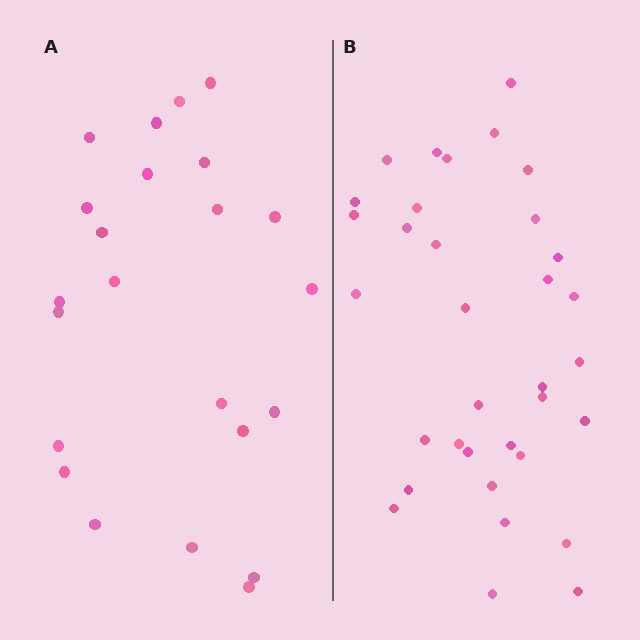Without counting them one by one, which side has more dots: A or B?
Region B (the right region) has more dots.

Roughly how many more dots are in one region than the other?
Region B has roughly 12 or so more dots than region A.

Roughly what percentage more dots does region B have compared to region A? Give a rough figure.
About 50% more.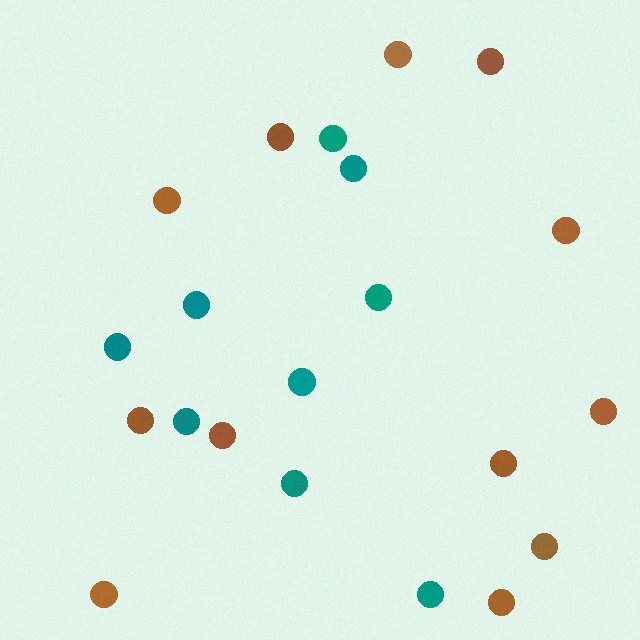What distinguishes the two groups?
There are 2 groups: one group of teal circles (9) and one group of brown circles (12).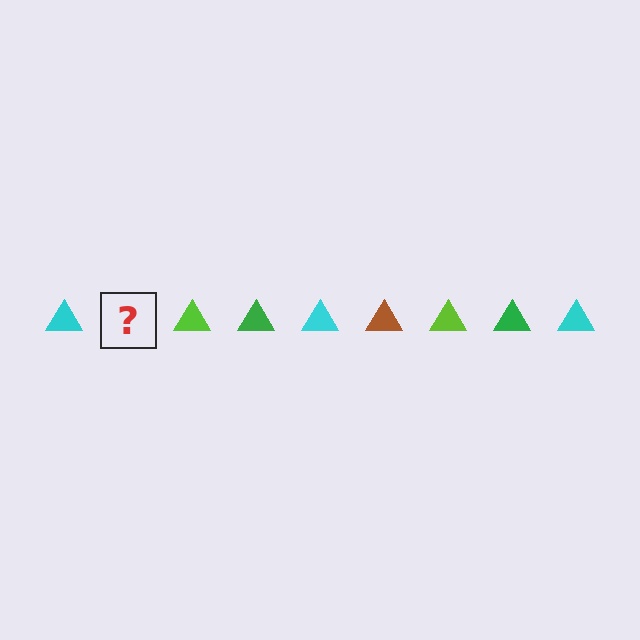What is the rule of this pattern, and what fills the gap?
The rule is that the pattern cycles through cyan, brown, lime, green triangles. The gap should be filled with a brown triangle.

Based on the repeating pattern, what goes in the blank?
The blank should be a brown triangle.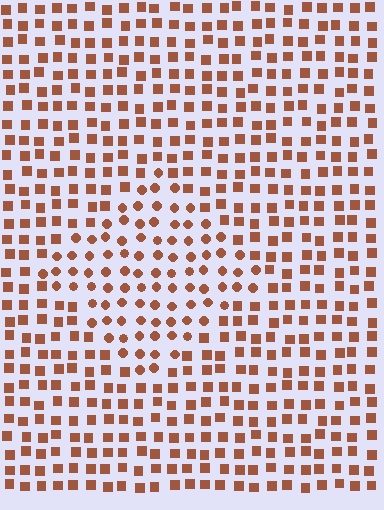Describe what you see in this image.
The image is filled with small brown elements arranged in a uniform grid. A diamond-shaped region contains circles, while the surrounding area contains squares. The boundary is defined purely by the change in element shape.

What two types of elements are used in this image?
The image uses circles inside the diamond region and squares outside it.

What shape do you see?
I see a diamond.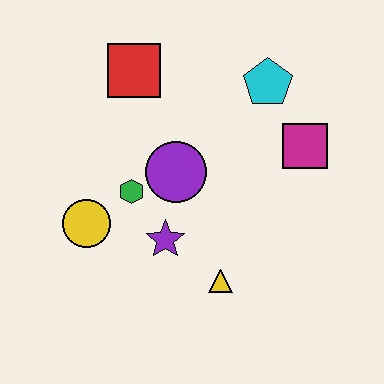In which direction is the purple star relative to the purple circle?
The purple star is below the purple circle.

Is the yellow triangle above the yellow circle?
No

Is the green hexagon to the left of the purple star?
Yes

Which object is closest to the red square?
The purple circle is closest to the red square.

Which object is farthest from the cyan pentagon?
The yellow circle is farthest from the cyan pentagon.